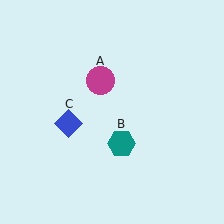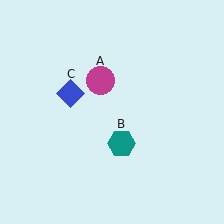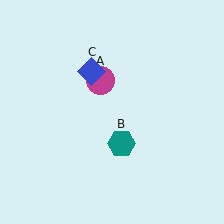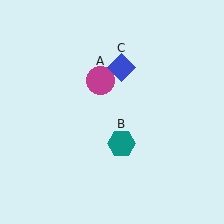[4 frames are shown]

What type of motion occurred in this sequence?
The blue diamond (object C) rotated clockwise around the center of the scene.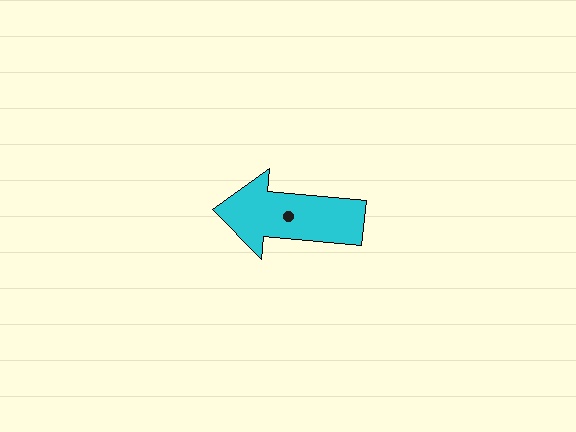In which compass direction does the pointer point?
West.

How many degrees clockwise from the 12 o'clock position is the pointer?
Approximately 275 degrees.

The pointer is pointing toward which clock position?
Roughly 9 o'clock.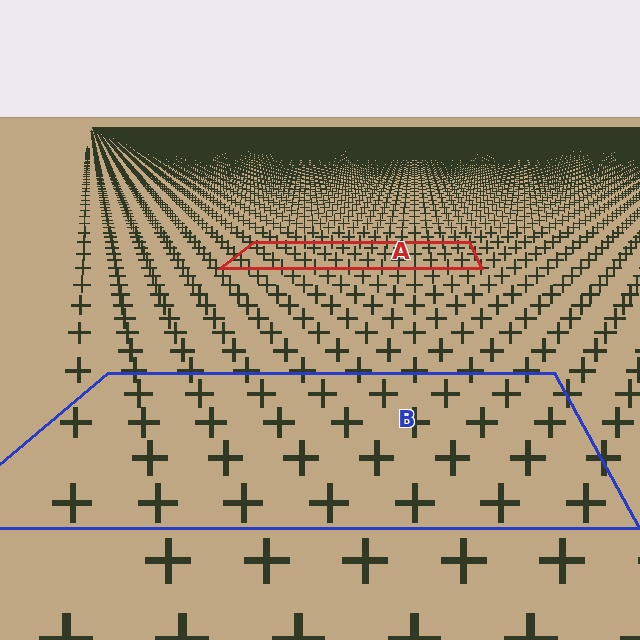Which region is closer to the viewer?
Region B is closer. The texture elements there are larger and more spread out.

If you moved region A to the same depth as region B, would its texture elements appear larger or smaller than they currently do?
They would appear larger. At a closer depth, the same texture elements are projected at a bigger on-screen size.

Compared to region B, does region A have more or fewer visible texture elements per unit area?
Region A has more texture elements per unit area — they are packed more densely because it is farther away.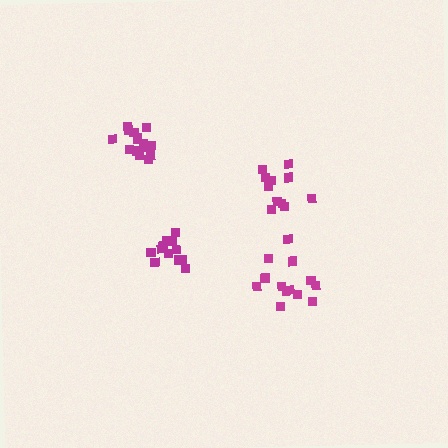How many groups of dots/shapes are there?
There are 4 groups.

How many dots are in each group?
Group 1: 13 dots, Group 2: 17 dots, Group 3: 14 dots, Group 4: 13 dots (57 total).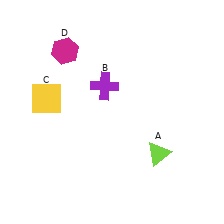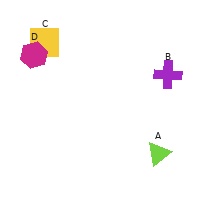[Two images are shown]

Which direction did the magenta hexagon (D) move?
The magenta hexagon (D) moved left.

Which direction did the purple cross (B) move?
The purple cross (B) moved right.